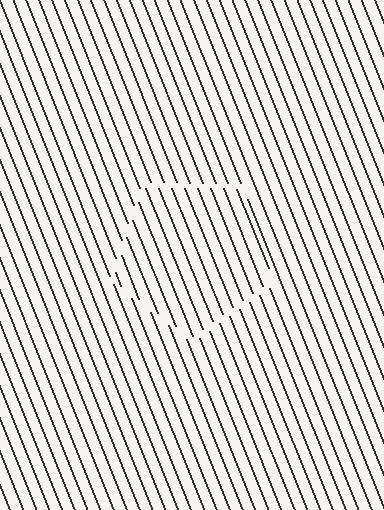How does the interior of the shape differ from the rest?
The interior of the shape contains the same grating, shifted by half a period — the contour is defined by the phase discontinuity where line-ends from the inner and outer gratings abut.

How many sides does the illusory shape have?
5 sides — the line-ends trace a pentagon.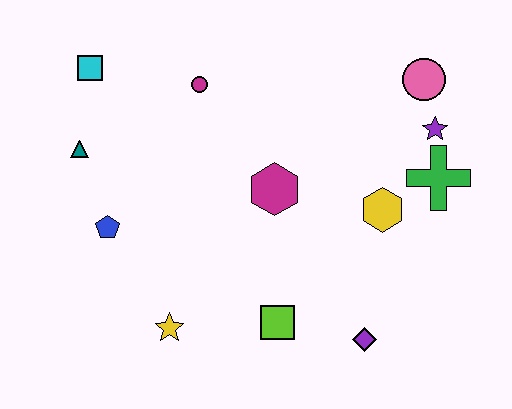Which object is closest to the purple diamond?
The lime square is closest to the purple diamond.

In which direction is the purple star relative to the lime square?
The purple star is above the lime square.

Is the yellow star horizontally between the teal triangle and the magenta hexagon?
Yes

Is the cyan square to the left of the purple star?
Yes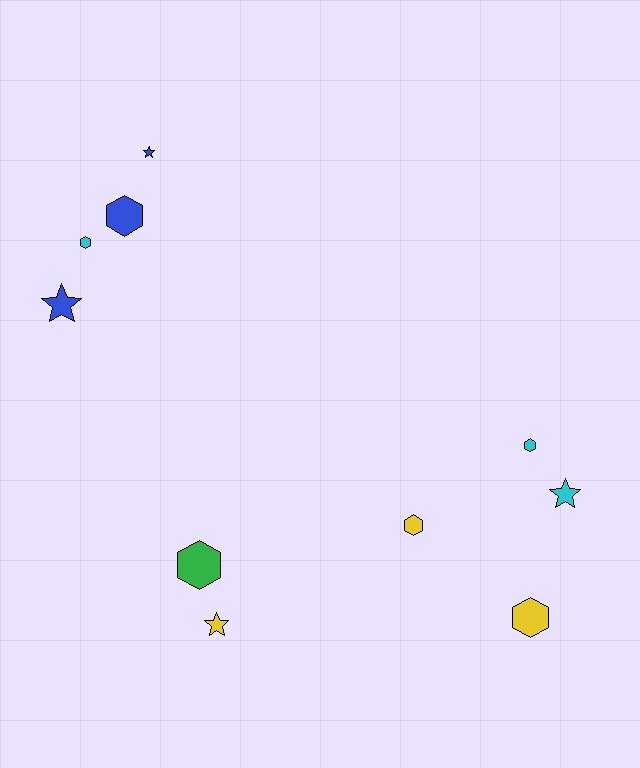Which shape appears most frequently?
Hexagon, with 6 objects.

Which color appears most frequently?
Cyan, with 3 objects.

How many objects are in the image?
There are 10 objects.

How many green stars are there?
There are no green stars.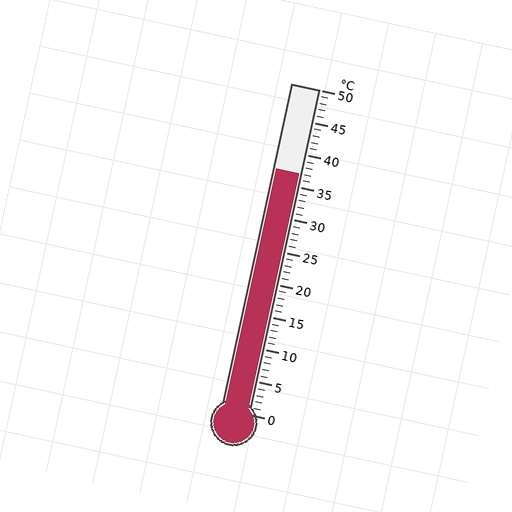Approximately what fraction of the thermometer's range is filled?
The thermometer is filled to approximately 75% of its range.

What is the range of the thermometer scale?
The thermometer scale ranges from 0°C to 50°C.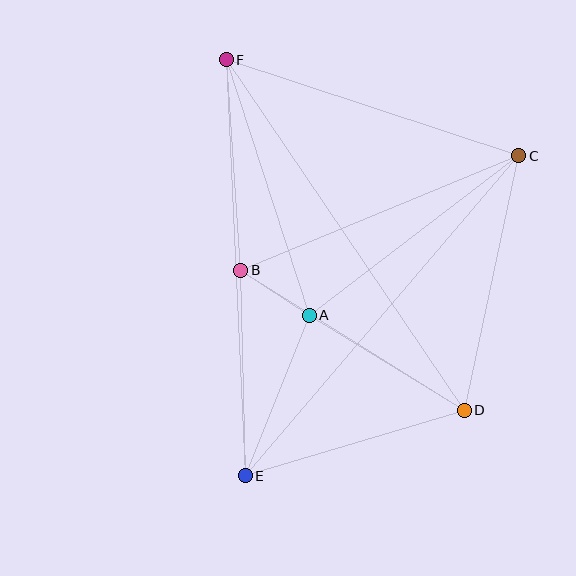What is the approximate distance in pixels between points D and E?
The distance between D and E is approximately 229 pixels.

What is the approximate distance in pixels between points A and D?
The distance between A and D is approximately 182 pixels.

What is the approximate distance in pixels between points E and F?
The distance between E and F is approximately 417 pixels.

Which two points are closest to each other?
Points A and B are closest to each other.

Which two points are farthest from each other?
Points D and F are farthest from each other.